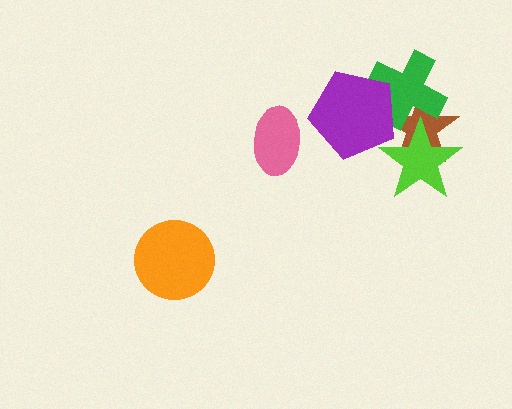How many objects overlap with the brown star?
3 objects overlap with the brown star.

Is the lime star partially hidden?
Yes, it is partially covered by another shape.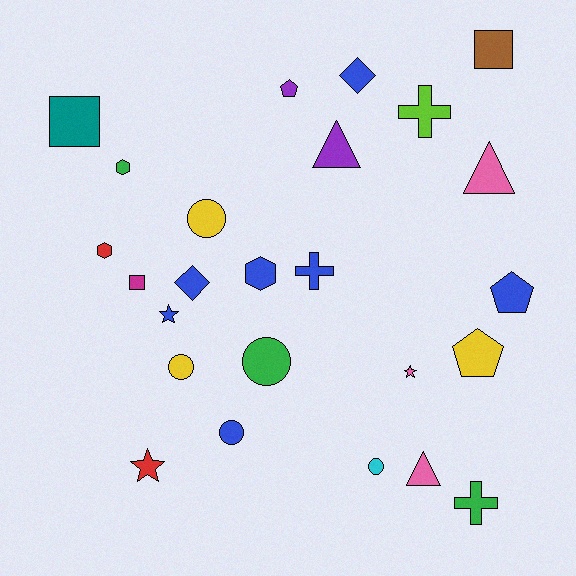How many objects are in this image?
There are 25 objects.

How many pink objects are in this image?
There are 3 pink objects.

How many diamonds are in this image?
There are 2 diamonds.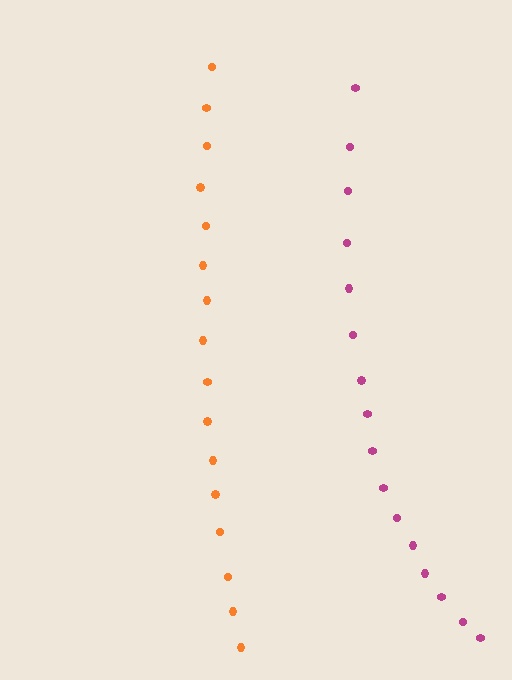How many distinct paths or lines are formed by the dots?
There are 2 distinct paths.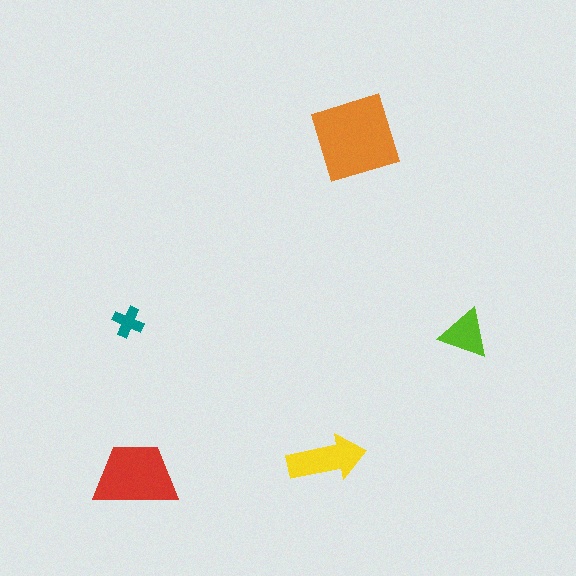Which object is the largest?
The orange diamond.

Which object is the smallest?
The teal cross.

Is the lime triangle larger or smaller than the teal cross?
Larger.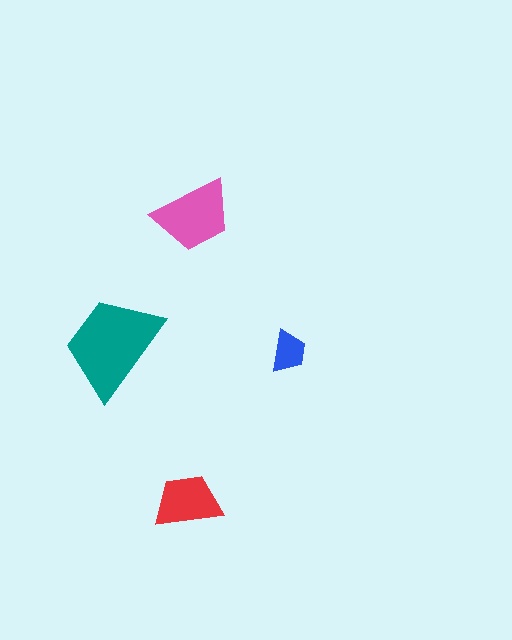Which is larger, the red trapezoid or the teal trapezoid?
The teal one.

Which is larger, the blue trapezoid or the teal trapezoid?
The teal one.